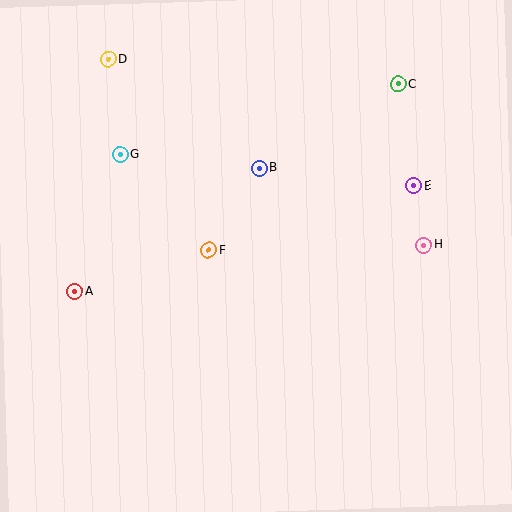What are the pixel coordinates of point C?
Point C is at (398, 84).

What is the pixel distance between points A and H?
The distance between A and H is 352 pixels.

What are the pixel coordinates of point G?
Point G is at (120, 154).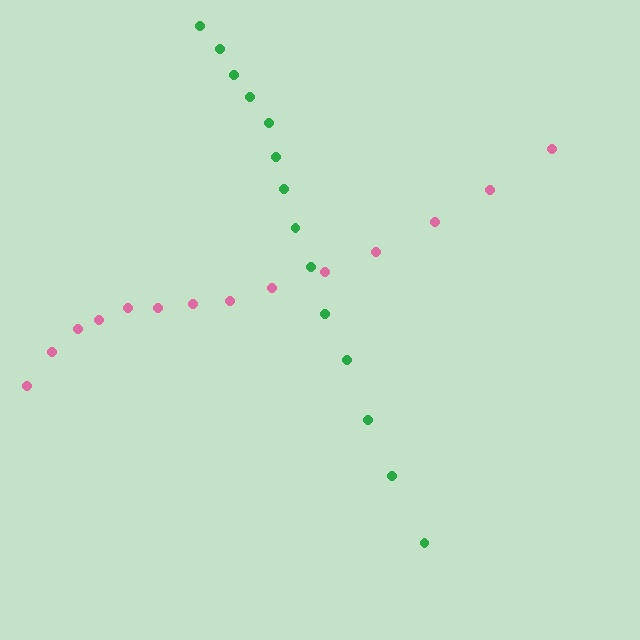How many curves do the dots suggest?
There are 2 distinct paths.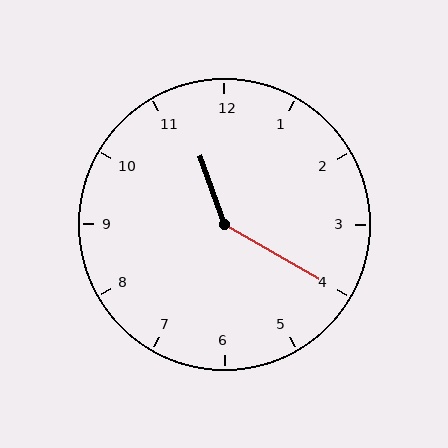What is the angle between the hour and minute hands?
Approximately 140 degrees.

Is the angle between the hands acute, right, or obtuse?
It is obtuse.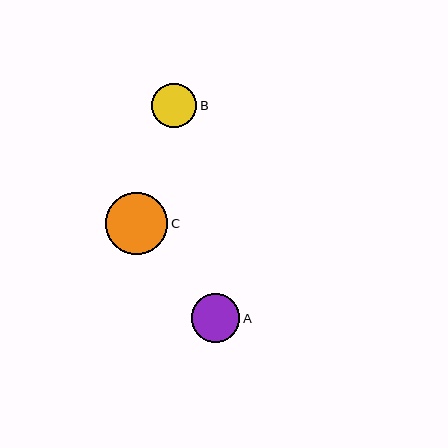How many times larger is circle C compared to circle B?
Circle C is approximately 1.4 times the size of circle B.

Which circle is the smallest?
Circle B is the smallest with a size of approximately 45 pixels.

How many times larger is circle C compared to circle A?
Circle C is approximately 1.3 times the size of circle A.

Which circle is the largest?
Circle C is the largest with a size of approximately 62 pixels.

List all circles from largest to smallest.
From largest to smallest: C, A, B.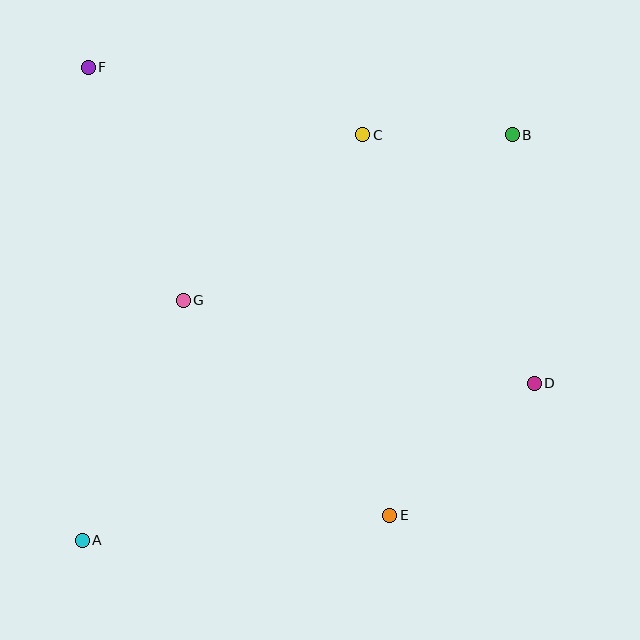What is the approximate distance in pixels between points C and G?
The distance between C and G is approximately 244 pixels.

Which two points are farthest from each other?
Points A and B are farthest from each other.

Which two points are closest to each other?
Points B and C are closest to each other.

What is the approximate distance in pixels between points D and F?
The distance between D and F is approximately 546 pixels.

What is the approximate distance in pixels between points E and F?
The distance between E and F is approximately 540 pixels.